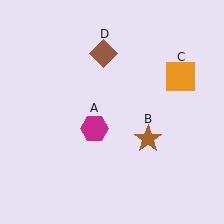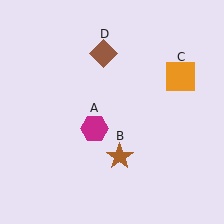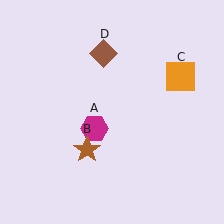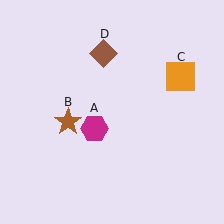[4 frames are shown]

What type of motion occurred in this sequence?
The brown star (object B) rotated clockwise around the center of the scene.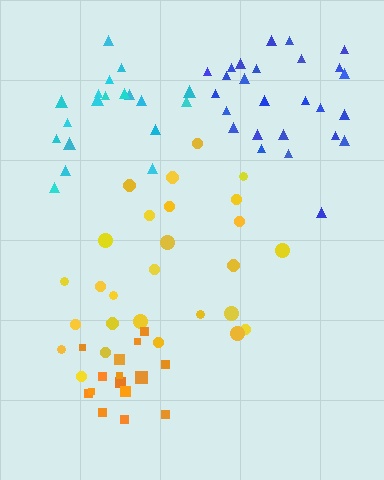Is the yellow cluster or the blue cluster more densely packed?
Blue.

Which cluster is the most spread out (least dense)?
Yellow.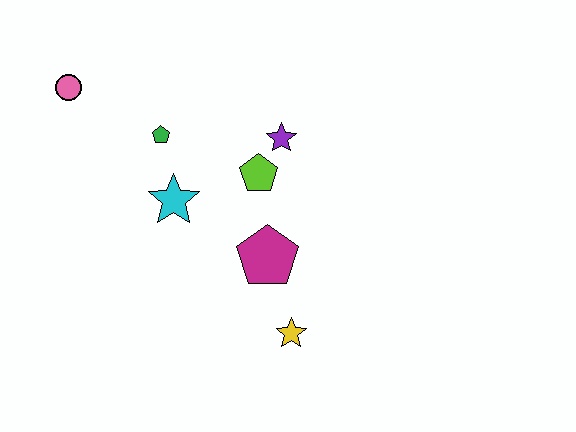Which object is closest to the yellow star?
The magenta pentagon is closest to the yellow star.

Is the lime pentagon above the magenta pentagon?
Yes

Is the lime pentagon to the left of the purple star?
Yes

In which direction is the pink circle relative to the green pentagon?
The pink circle is to the left of the green pentagon.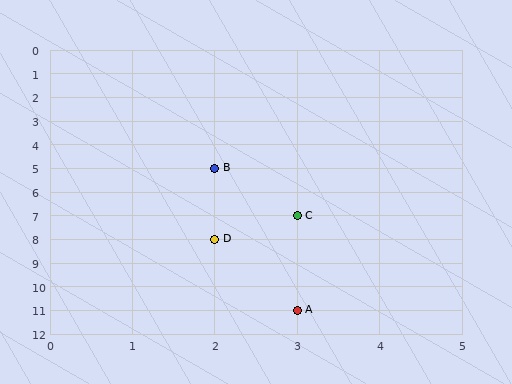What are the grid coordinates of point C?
Point C is at grid coordinates (3, 7).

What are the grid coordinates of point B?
Point B is at grid coordinates (2, 5).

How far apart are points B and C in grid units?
Points B and C are 1 column and 2 rows apart (about 2.2 grid units diagonally).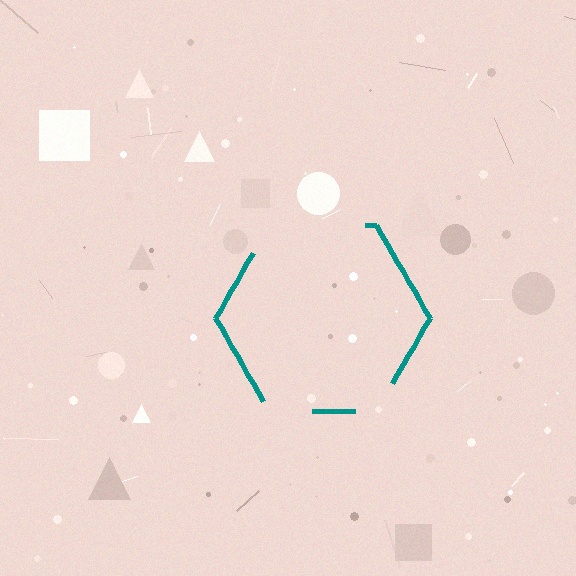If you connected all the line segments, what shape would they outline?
They would outline a hexagon.